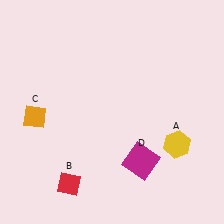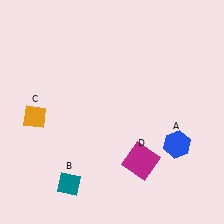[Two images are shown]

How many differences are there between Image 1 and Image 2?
There are 2 differences between the two images.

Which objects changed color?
A changed from yellow to blue. B changed from red to teal.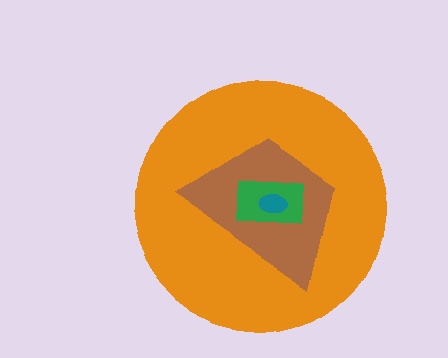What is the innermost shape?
The teal ellipse.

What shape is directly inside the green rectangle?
The teal ellipse.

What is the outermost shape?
The orange circle.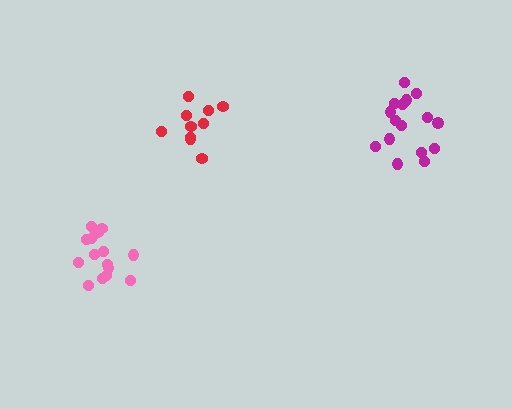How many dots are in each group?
Group 1: 16 dots, Group 2: 16 dots, Group 3: 10 dots (42 total).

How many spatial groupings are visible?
There are 3 spatial groupings.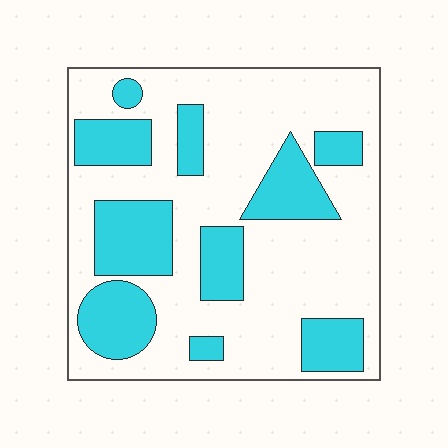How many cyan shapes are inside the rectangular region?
10.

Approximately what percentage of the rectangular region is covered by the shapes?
Approximately 30%.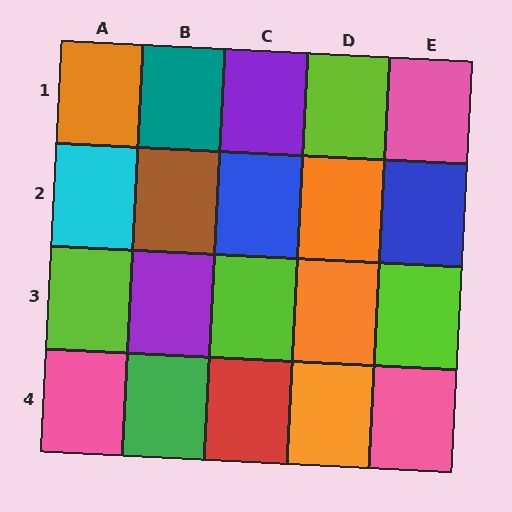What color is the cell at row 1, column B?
Teal.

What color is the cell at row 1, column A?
Orange.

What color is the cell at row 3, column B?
Purple.